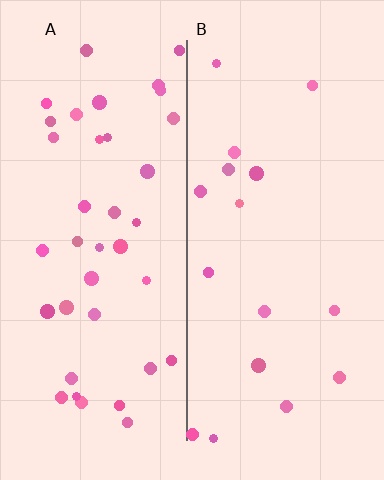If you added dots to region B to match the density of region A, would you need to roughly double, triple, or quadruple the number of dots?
Approximately double.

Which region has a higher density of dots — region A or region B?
A (the left).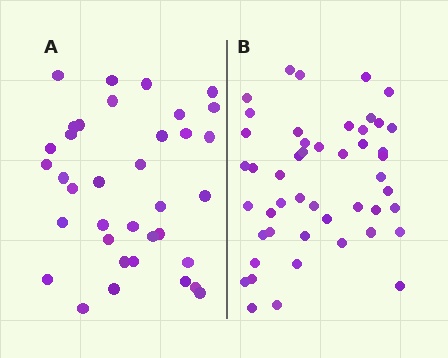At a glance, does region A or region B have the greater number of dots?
Region B (the right region) has more dots.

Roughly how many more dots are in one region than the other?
Region B has roughly 12 or so more dots than region A.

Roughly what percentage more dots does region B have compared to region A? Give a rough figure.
About 35% more.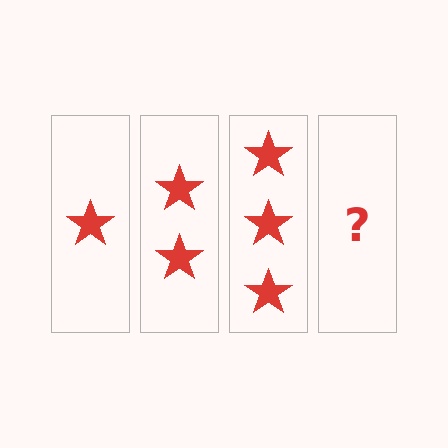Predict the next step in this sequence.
The next step is 4 stars.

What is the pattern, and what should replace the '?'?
The pattern is that each step adds one more star. The '?' should be 4 stars.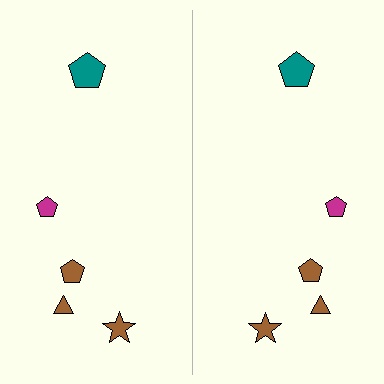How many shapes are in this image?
There are 10 shapes in this image.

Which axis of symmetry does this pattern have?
The pattern has a vertical axis of symmetry running through the center of the image.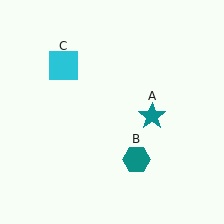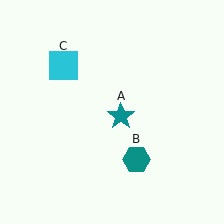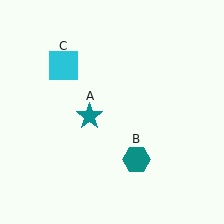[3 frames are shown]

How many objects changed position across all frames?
1 object changed position: teal star (object A).